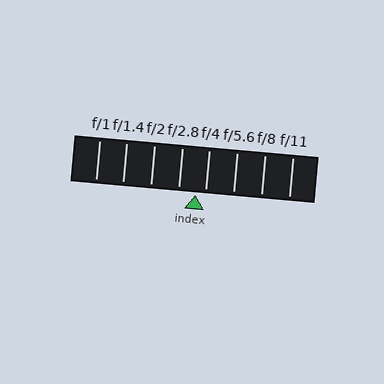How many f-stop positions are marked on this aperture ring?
There are 8 f-stop positions marked.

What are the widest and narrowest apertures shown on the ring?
The widest aperture shown is f/1 and the narrowest is f/11.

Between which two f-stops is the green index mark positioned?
The index mark is between f/2.8 and f/4.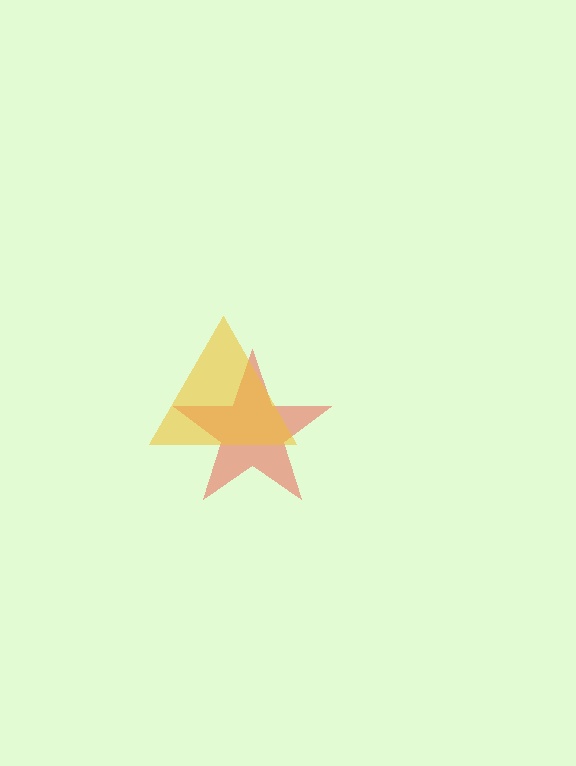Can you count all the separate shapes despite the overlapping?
Yes, there are 2 separate shapes.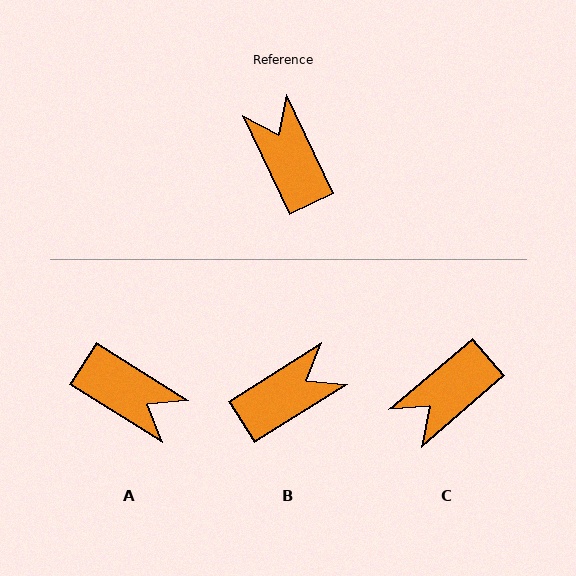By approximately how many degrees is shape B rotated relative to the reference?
Approximately 83 degrees clockwise.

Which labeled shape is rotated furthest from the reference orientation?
A, about 148 degrees away.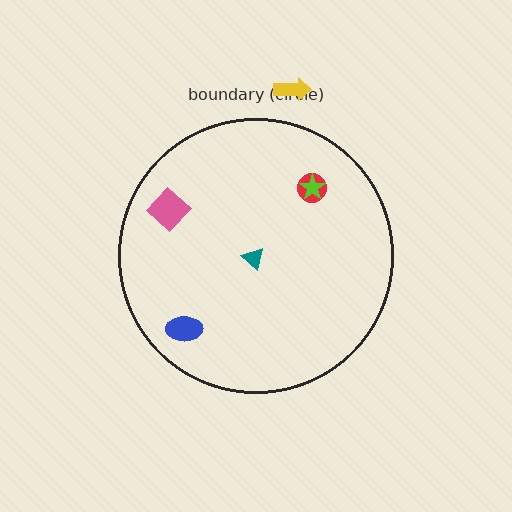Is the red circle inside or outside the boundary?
Inside.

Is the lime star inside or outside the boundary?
Inside.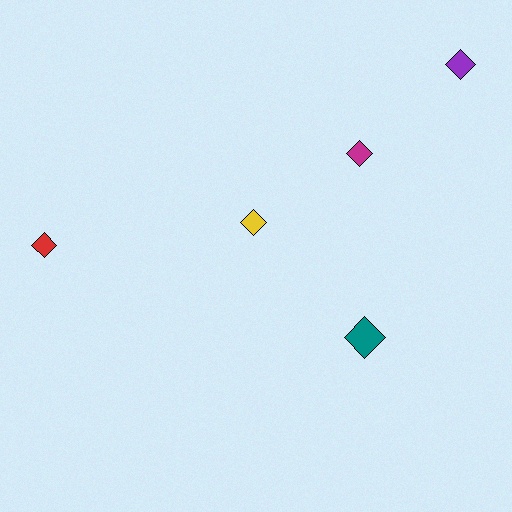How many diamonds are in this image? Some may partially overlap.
There are 5 diamonds.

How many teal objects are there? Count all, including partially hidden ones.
There is 1 teal object.